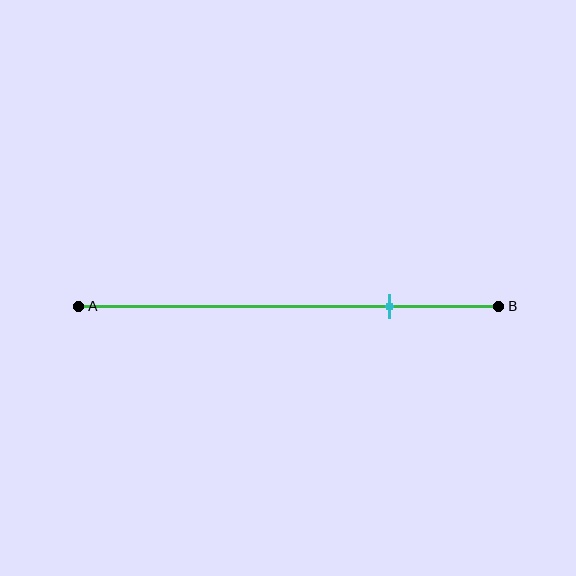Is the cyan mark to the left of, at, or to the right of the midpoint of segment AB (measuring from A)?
The cyan mark is to the right of the midpoint of segment AB.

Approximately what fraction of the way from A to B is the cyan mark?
The cyan mark is approximately 75% of the way from A to B.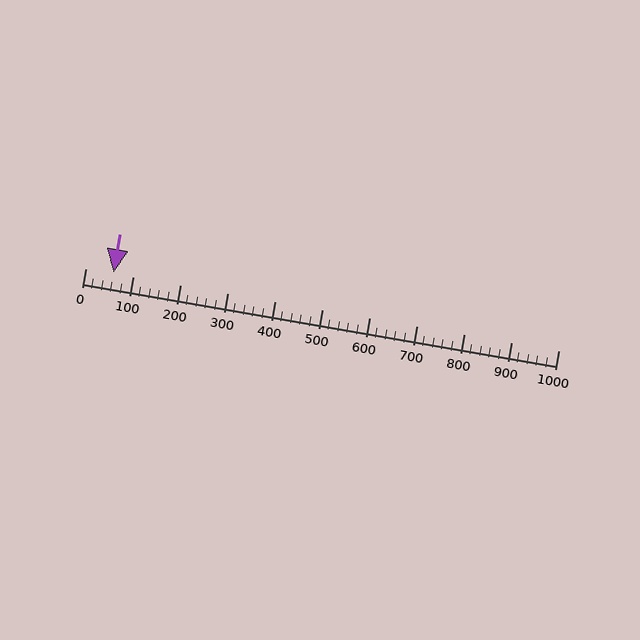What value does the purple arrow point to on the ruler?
The purple arrow points to approximately 60.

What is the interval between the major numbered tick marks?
The major tick marks are spaced 100 units apart.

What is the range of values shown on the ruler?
The ruler shows values from 0 to 1000.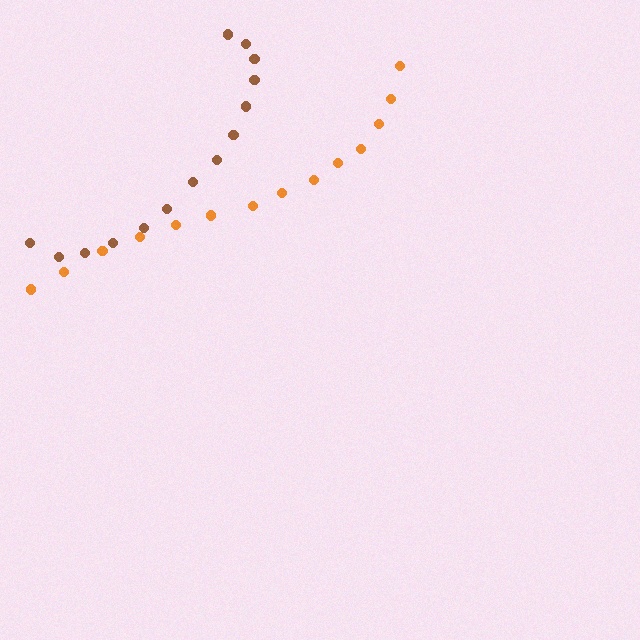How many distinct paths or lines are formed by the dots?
There are 2 distinct paths.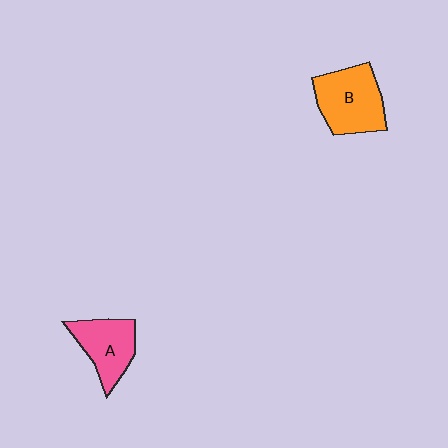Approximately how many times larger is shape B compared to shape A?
Approximately 1.3 times.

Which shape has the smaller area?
Shape A (pink).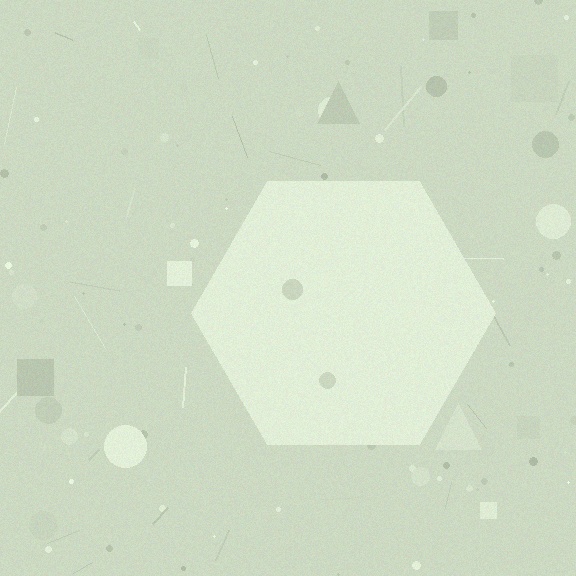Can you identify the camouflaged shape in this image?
The camouflaged shape is a hexagon.